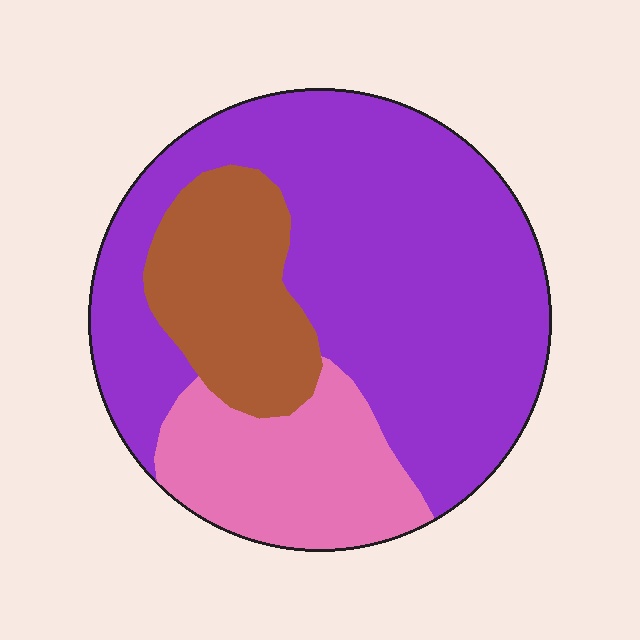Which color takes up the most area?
Purple, at roughly 60%.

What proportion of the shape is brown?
Brown covers 18% of the shape.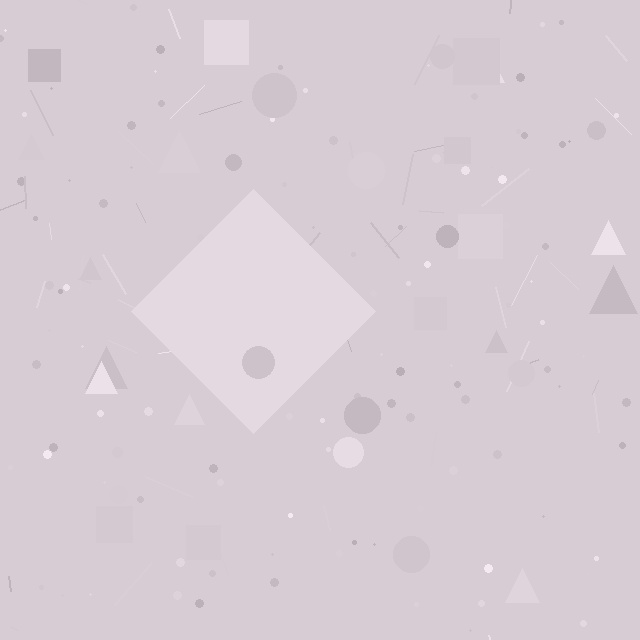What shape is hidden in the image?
A diamond is hidden in the image.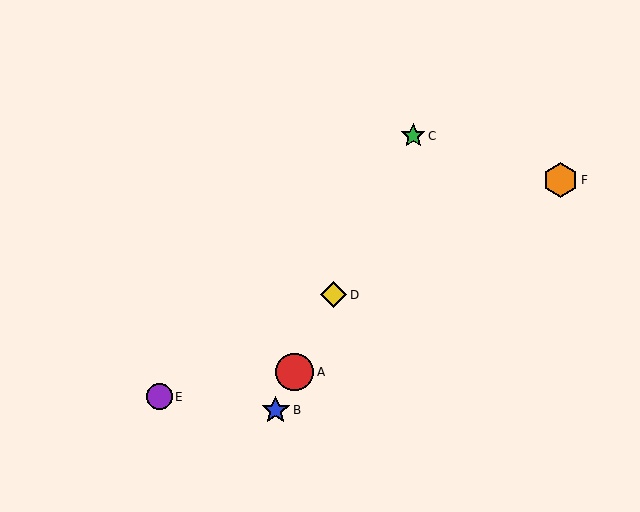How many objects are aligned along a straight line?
4 objects (A, B, C, D) are aligned along a straight line.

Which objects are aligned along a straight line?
Objects A, B, C, D are aligned along a straight line.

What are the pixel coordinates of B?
Object B is at (276, 410).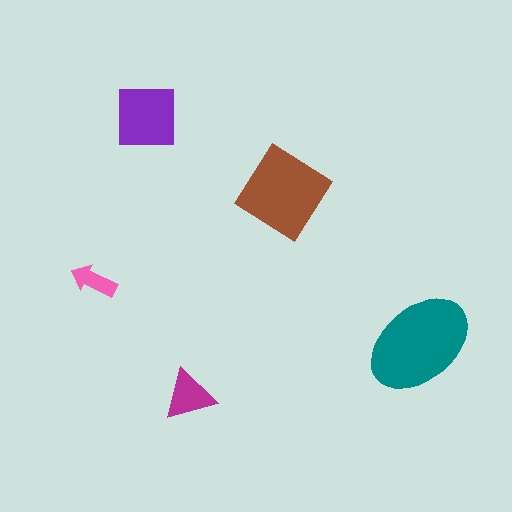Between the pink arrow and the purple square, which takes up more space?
The purple square.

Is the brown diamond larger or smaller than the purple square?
Larger.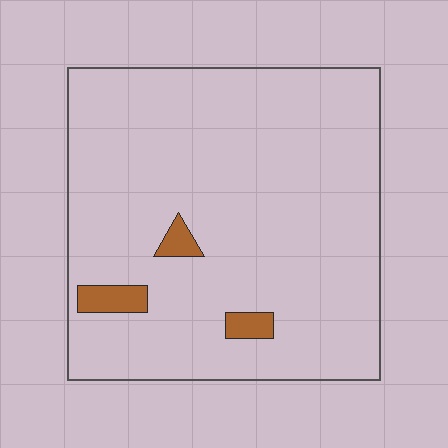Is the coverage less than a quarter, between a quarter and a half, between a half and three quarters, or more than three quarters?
Less than a quarter.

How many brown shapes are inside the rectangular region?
3.